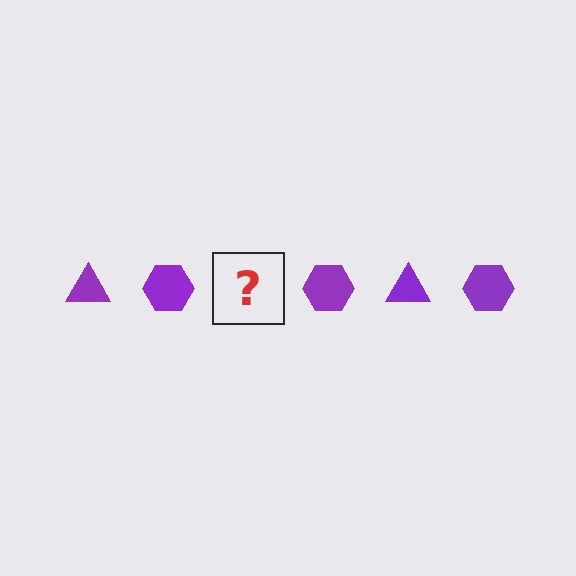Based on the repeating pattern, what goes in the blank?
The blank should be a purple triangle.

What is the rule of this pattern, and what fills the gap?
The rule is that the pattern cycles through triangle, hexagon shapes in purple. The gap should be filled with a purple triangle.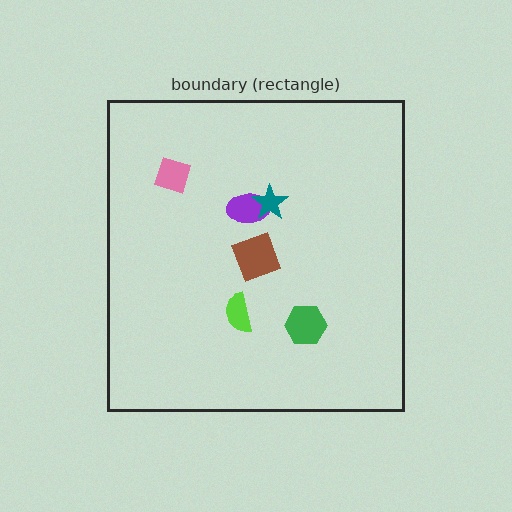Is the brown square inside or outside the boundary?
Inside.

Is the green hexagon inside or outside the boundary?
Inside.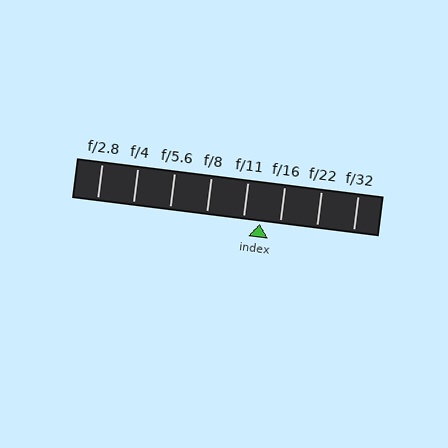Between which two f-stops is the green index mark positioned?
The index mark is between f/11 and f/16.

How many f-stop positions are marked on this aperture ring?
There are 8 f-stop positions marked.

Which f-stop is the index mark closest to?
The index mark is closest to f/11.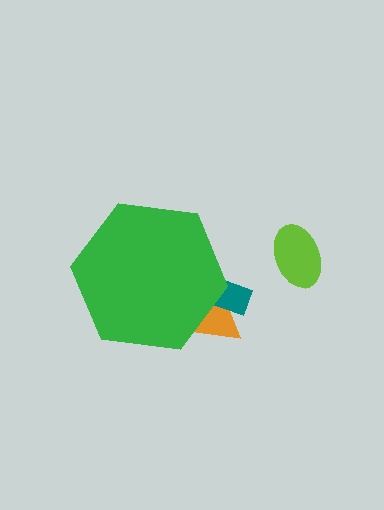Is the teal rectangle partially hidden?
Yes, the teal rectangle is partially hidden behind the green hexagon.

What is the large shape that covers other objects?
A green hexagon.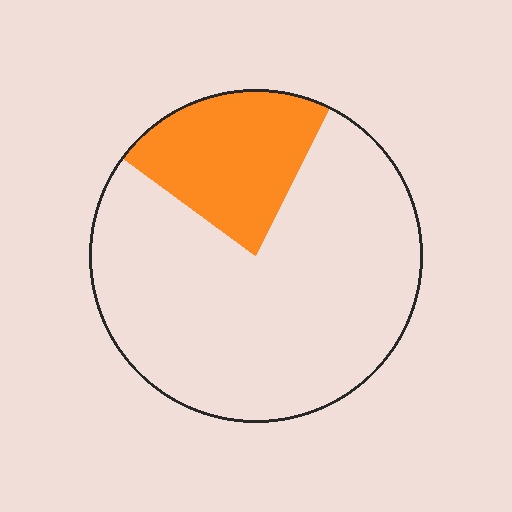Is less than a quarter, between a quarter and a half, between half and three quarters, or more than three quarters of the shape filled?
Less than a quarter.